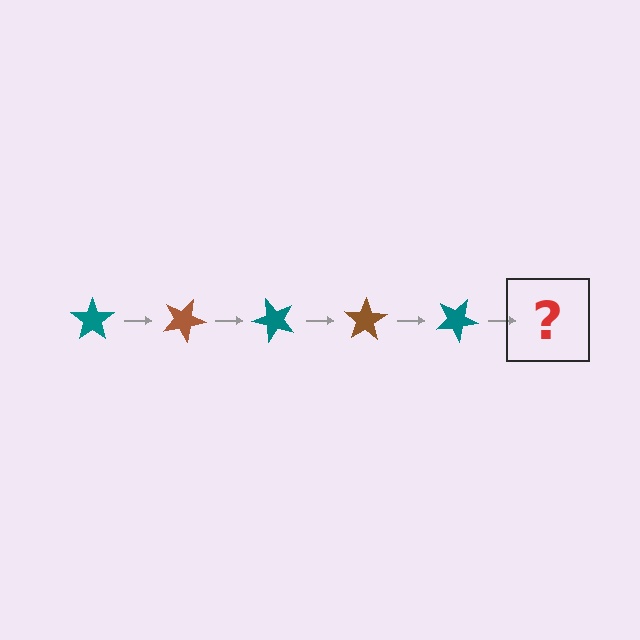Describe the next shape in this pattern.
It should be a brown star, rotated 125 degrees from the start.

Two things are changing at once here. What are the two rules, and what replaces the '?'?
The two rules are that it rotates 25 degrees each step and the color cycles through teal and brown. The '?' should be a brown star, rotated 125 degrees from the start.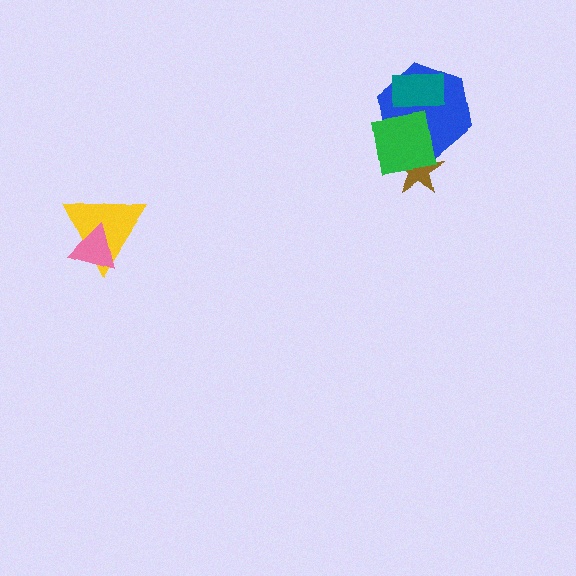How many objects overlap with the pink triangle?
1 object overlaps with the pink triangle.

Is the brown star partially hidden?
Yes, it is partially covered by another shape.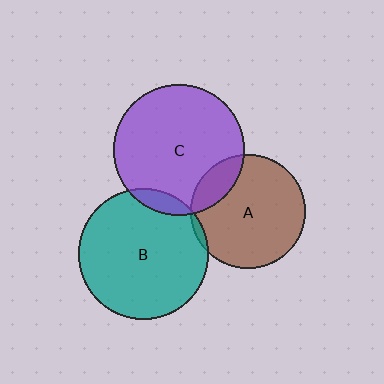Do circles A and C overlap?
Yes.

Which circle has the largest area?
Circle C (purple).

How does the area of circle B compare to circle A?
Approximately 1.3 times.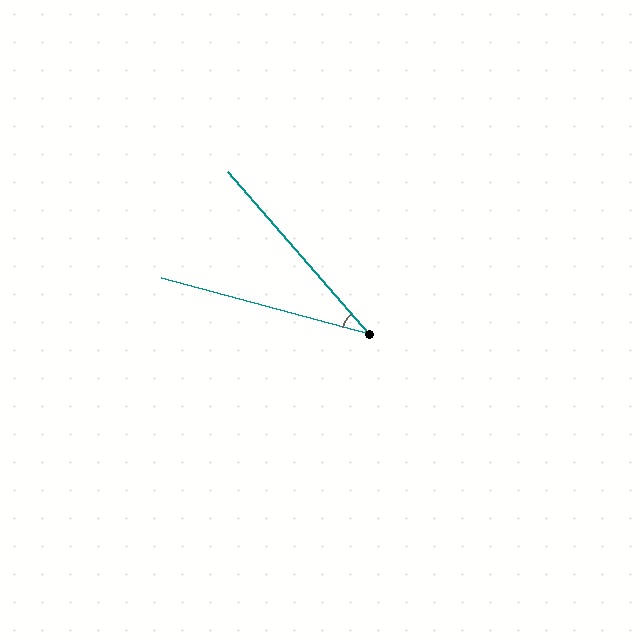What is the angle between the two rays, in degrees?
Approximately 34 degrees.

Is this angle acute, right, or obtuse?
It is acute.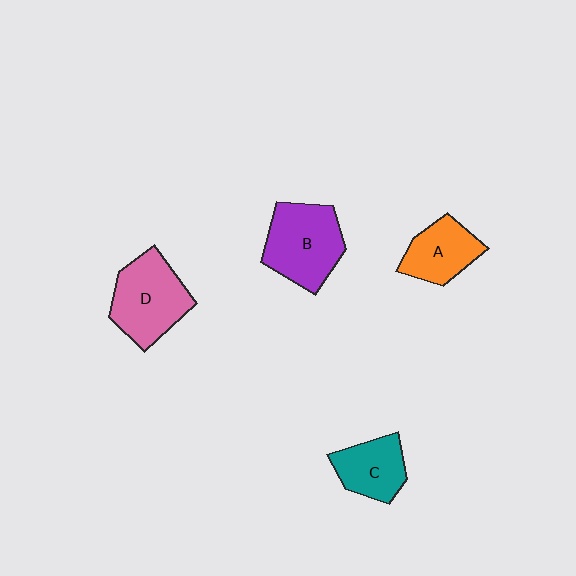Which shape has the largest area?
Shape B (purple).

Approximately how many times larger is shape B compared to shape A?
Approximately 1.5 times.